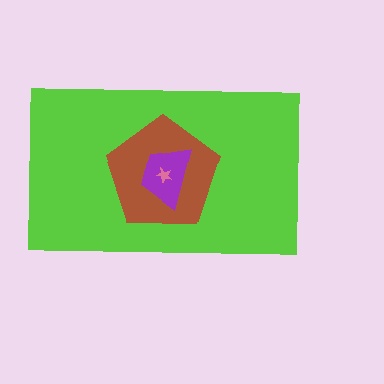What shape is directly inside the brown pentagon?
The purple trapezoid.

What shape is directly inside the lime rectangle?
The brown pentagon.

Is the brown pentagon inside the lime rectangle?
Yes.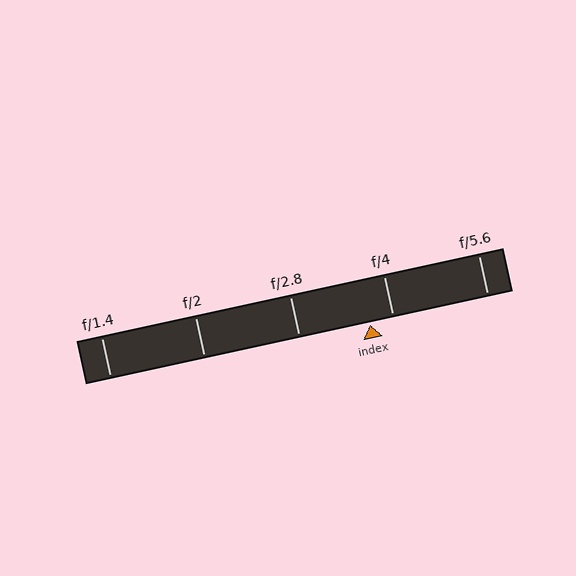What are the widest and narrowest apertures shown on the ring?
The widest aperture shown is f/1.4 and the narrowest is f/5.6.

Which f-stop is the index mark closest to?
The index mark is closest to f/4.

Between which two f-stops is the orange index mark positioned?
The index mark is between f/2.8 and f/4.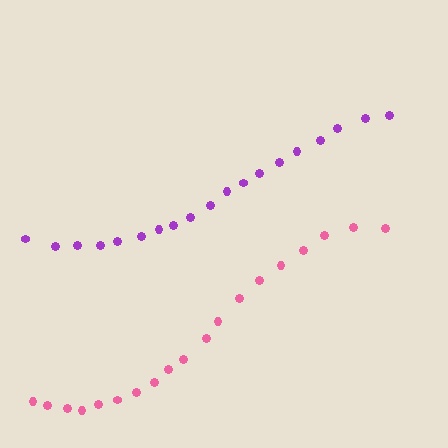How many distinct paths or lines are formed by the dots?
There are 2 distinct paths.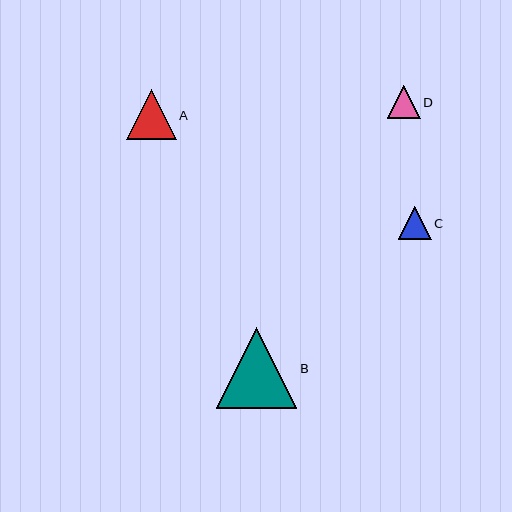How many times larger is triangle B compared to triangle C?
Triangle B is approximately 2.4 times the size of triangle C.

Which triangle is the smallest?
Triangle D is the smallest with a size of approximately 33 pixels.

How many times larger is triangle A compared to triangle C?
Triangle A is approximately 1.5 times the size of triangle C.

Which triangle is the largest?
Triangle B is the largest with a size of approximately 81 pixels.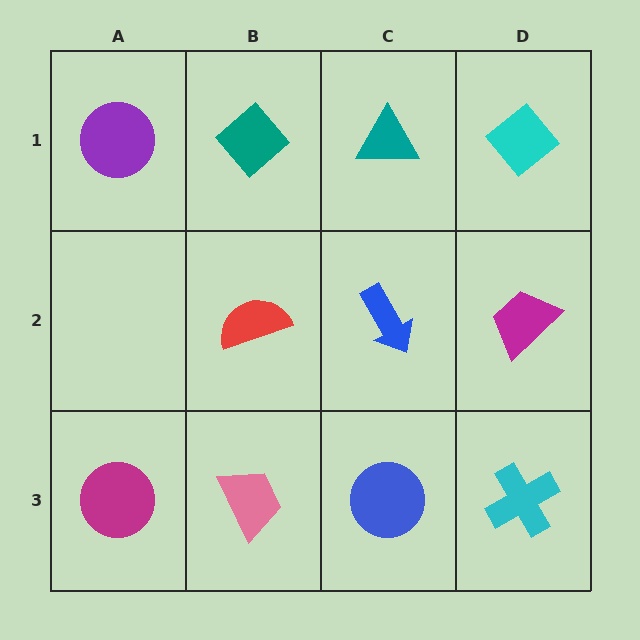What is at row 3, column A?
A magenta circle.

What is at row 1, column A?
A purple circle.